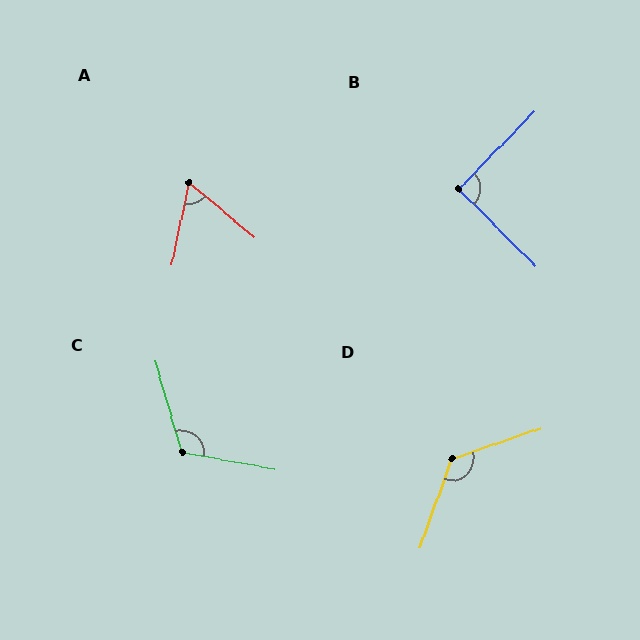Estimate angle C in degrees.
Approximately 117 degrees.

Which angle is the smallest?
A, at approximately 61 degrees.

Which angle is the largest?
D, at approximately 129 degrees.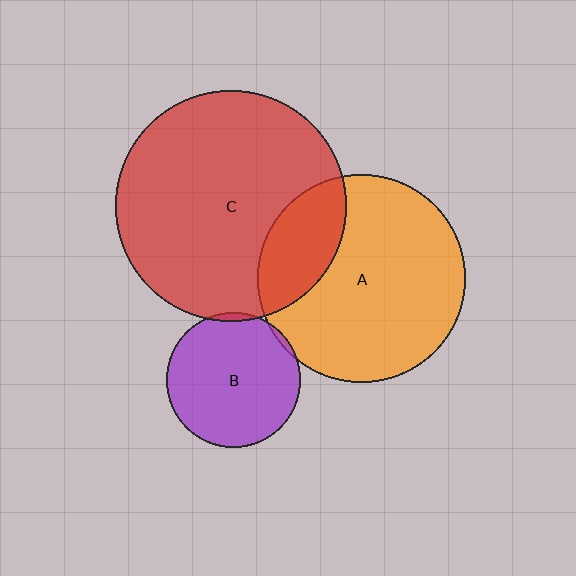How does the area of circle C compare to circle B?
Approximately 2.9 times.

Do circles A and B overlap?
Yes.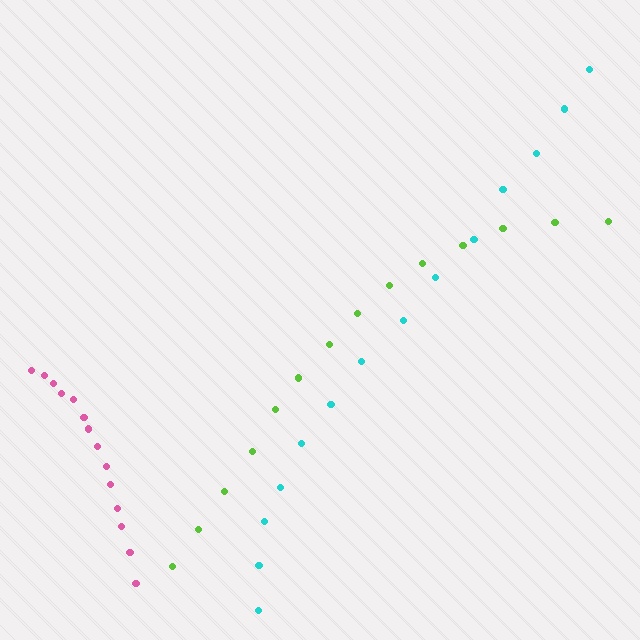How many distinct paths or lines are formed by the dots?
There are 3 distinct paths.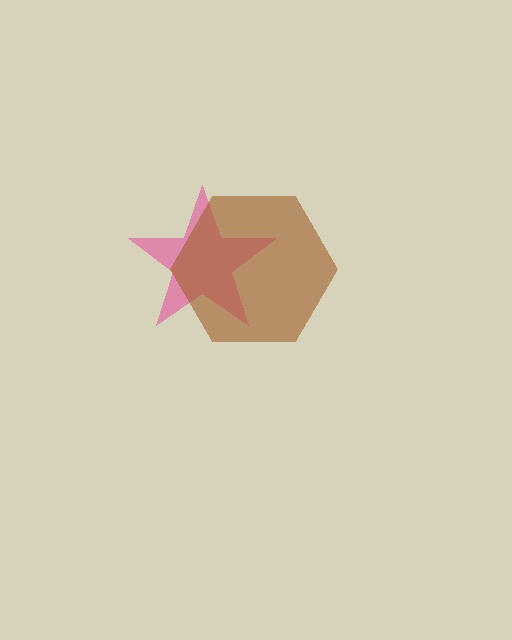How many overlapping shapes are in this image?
There are 2 overlapping shapes in the image.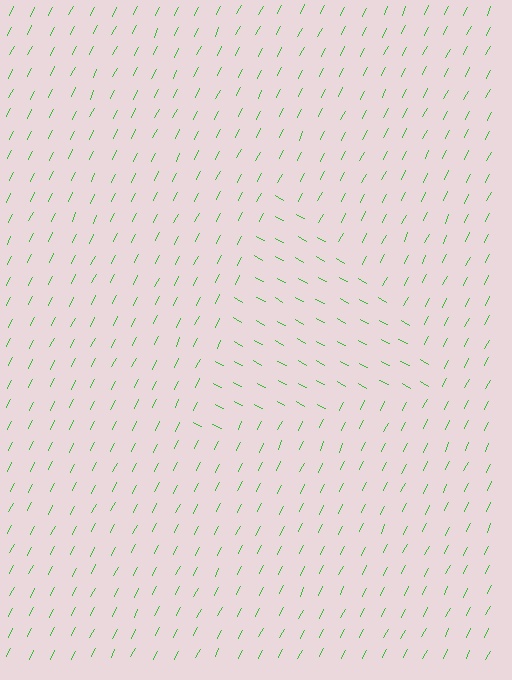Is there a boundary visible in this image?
Yes, there is a texture boundary formed by a change in line orientation.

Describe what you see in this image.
The image is filled with small green line segments. A triangle region in the image has lines oriented differently from the surrounding lines, creating a visible texture boundary.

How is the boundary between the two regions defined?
The boundary is defined purely by a change in line orientation (approximately 88 degrees difference). All lines are the same color and thickness.